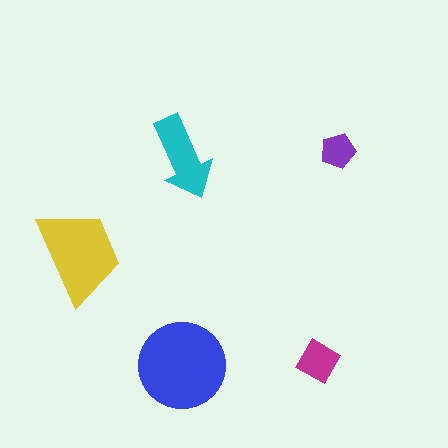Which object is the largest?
The blue circle.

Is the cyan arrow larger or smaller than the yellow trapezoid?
Smaller.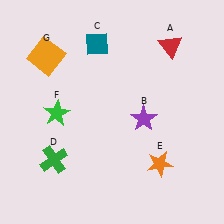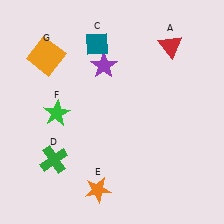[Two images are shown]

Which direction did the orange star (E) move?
The orange star (E) moved left.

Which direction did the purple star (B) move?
The purple star (B) moved up.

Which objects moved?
The objects that moved are: the purple star (B), the orange star (E).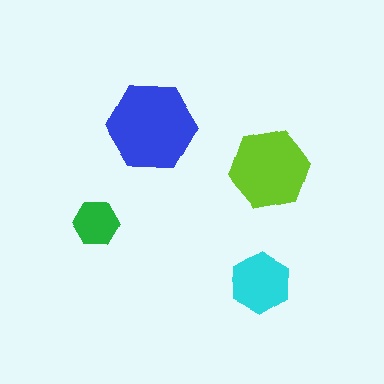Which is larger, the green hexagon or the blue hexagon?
The blue one.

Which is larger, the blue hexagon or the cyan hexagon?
The blue one.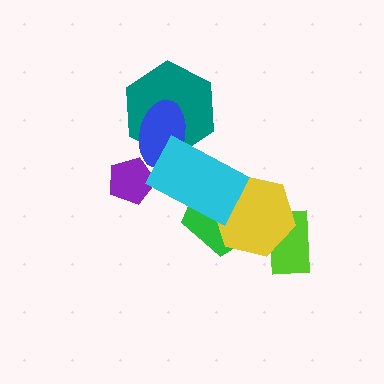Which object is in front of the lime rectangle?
The yellow hexagon is in front of the lime rectangle.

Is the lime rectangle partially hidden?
Yes, it is partially covered by another shape.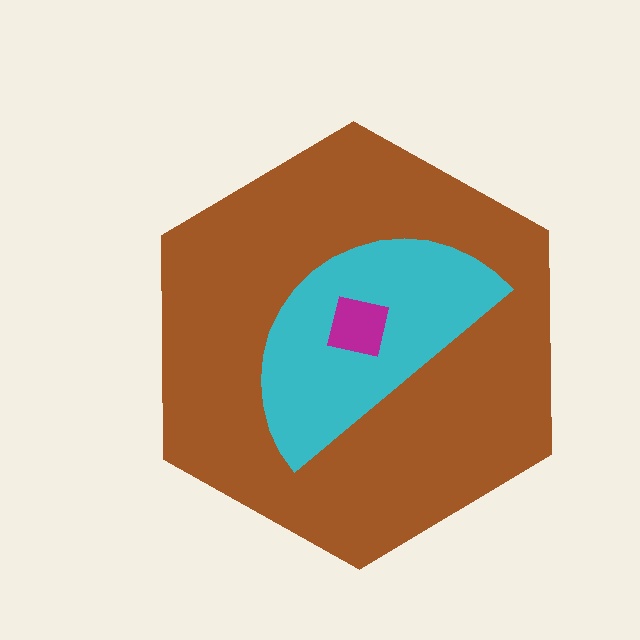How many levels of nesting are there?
3.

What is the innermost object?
The magenta square.